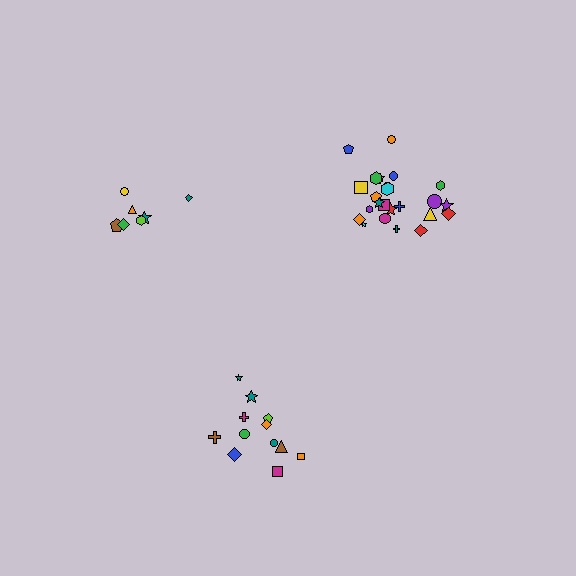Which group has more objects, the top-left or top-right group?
The top-right group.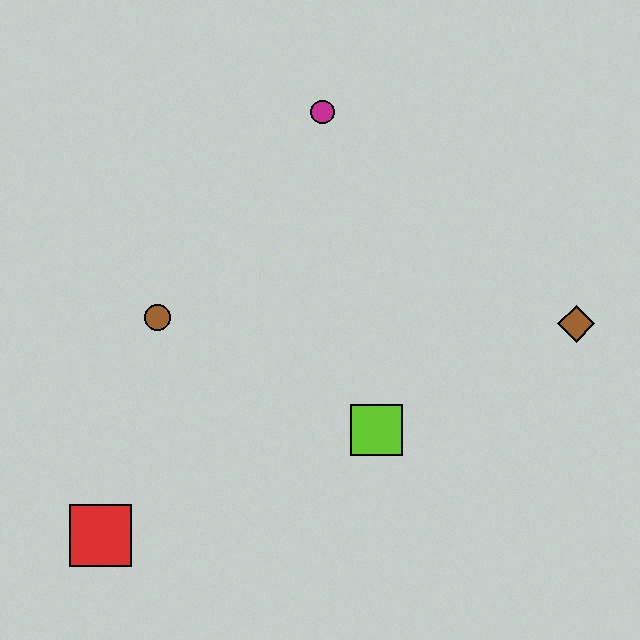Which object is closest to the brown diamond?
The lime square is closest to the brown diamond.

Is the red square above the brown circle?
No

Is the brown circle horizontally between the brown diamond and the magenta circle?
No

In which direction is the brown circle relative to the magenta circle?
The brown circle is below the magenta circle.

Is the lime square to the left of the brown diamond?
Yes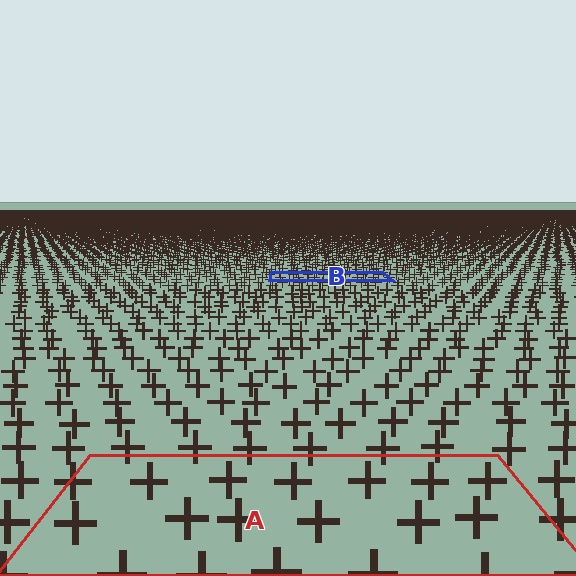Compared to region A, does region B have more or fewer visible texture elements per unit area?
Region B has more texture elements per unit area — they are packed more densely because it is farther away.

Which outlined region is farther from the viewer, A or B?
Region B is farther from the viewer — the texture elements inside it appear smaller and more densely packed.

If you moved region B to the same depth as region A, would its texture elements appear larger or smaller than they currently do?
They would appear larger. At a closer depth, the same texture elements are projected at a bigger on-screen size.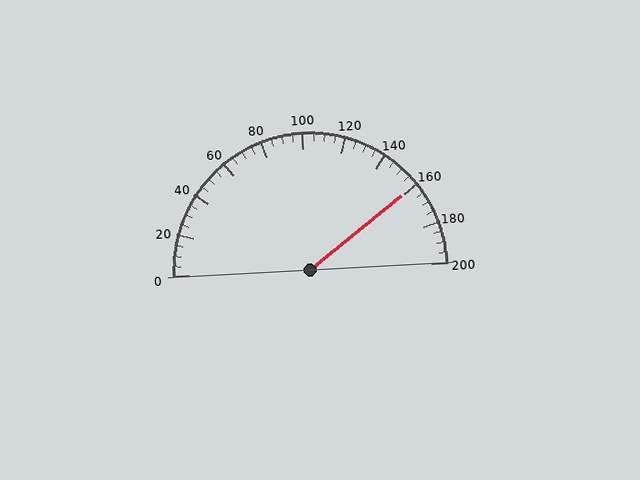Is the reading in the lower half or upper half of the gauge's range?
The reading is in the upper half of the range (0 to 200).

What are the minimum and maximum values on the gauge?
The gauge ranges from 0 to 200.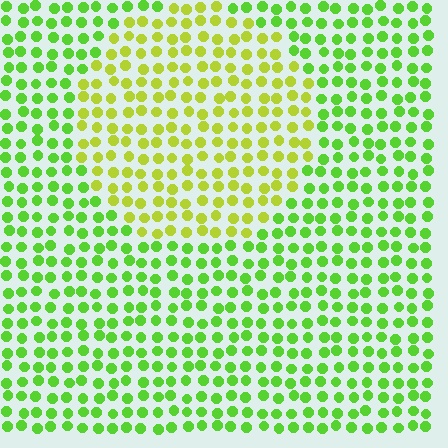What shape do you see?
I see a circle.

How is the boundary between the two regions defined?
The boundary is defined purely by a slight shift in hue (about 34 degrees). Spacing, size, and orientation are identical on both sides.